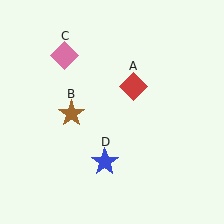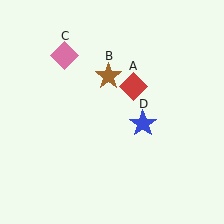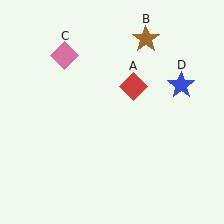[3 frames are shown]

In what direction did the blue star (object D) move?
The blue star (object D) moved up and to the right.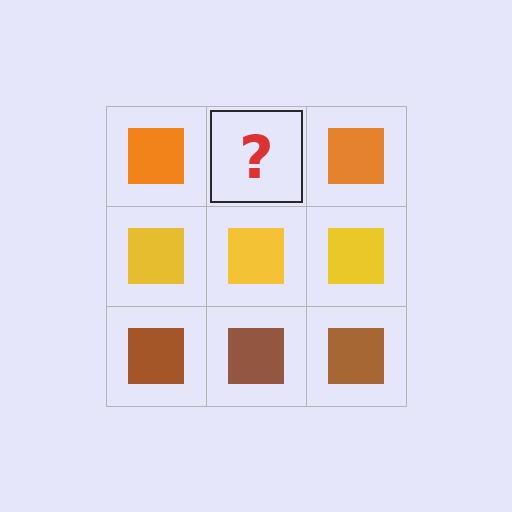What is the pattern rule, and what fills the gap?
The rule is that each row has a consistent color. The gap should be filled with an orange square.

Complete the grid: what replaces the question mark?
The question mark should be replaced with an orange square.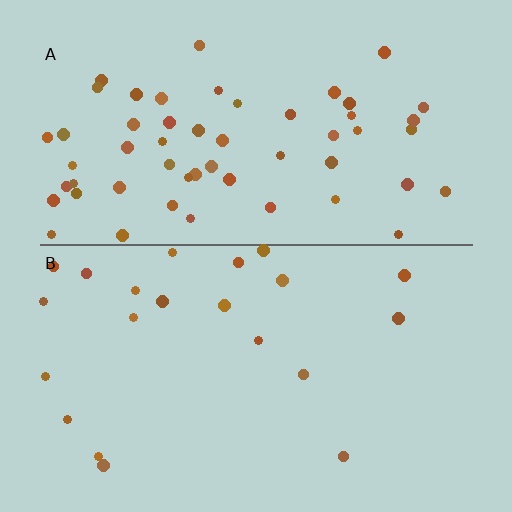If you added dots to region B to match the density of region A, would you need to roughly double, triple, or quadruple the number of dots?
Approximately triple.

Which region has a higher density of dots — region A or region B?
A (the top).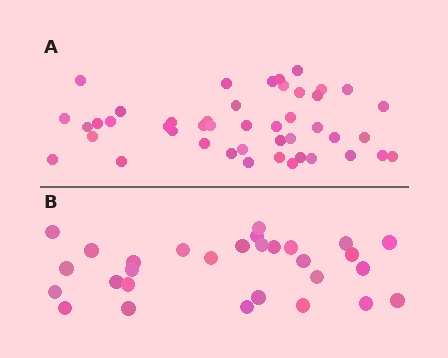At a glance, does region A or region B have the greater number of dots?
Region A (the top region) has more dots.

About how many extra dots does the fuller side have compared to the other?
Region A has approximately 15 more dots than region B.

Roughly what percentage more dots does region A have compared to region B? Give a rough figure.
About 55% more.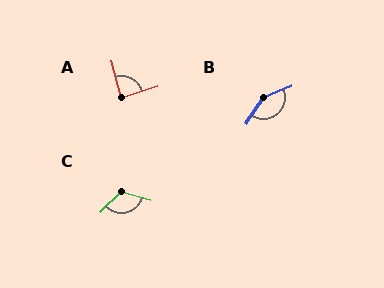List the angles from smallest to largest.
A (88°), C (119°), B (145°).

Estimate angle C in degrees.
Approximately 119 degrees.